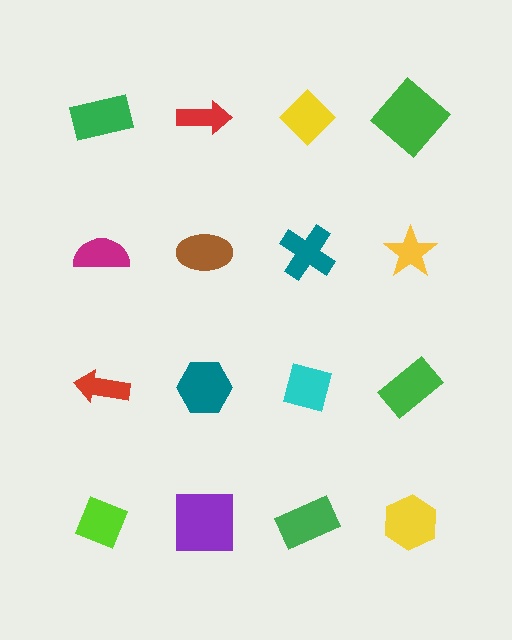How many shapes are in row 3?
4 shapes.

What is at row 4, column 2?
A purple square.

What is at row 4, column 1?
A lime diamond.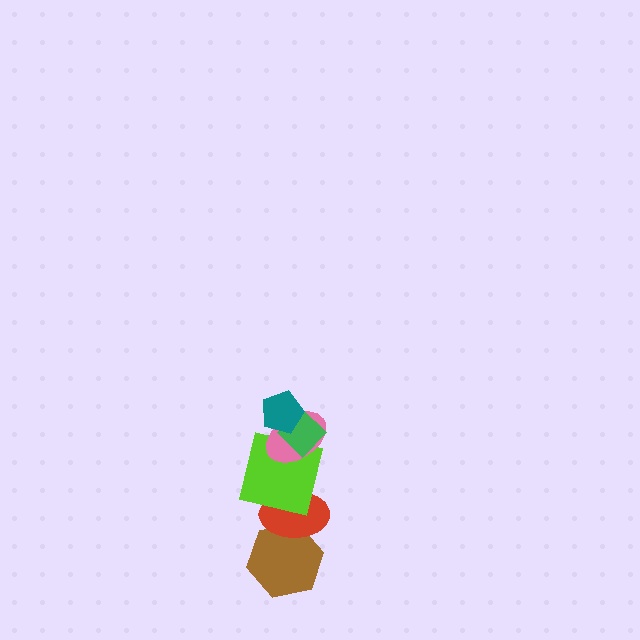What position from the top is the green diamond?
The green diamond is 2nd from the top.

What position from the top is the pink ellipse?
The pink ellipse is 3rd from the top.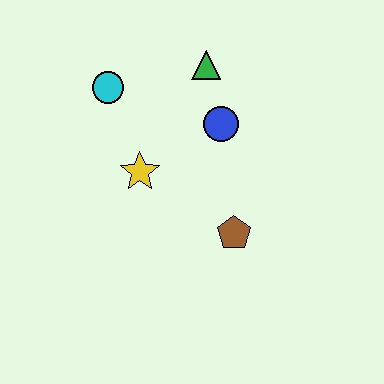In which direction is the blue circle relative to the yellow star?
The blue circle is to the right of the yellow star.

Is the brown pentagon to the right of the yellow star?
Yes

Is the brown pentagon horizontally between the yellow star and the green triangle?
No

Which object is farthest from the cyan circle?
The brown pentagon is farthest from the cyan circle.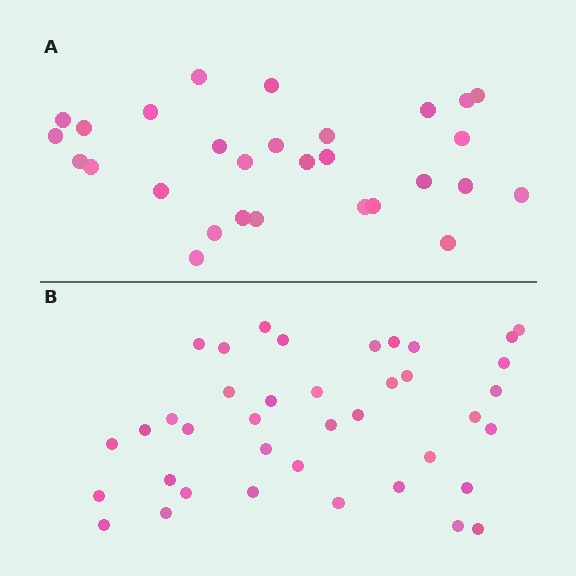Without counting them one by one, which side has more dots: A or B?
Region B (the bottom region) has more dots.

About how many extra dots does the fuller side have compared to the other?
Region B has roughly 10 or so more dots than region A.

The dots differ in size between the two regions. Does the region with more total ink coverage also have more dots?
No. Region A has more total ink coverage because its dots are larger, but region B actually contains more individual dots. Total area can be misleading — the number of items is what matters here.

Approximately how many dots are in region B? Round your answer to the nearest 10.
About 40 dots. (The exact count is 39, which rounds to 40.)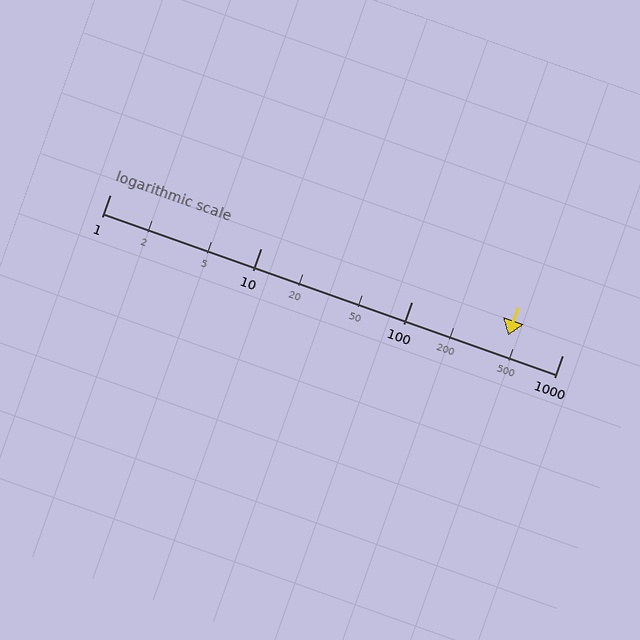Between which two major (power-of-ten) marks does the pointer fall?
The pointer is between 100 and 1000.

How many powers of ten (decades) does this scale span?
The scale spans 3 decades, from 1 to 1000.